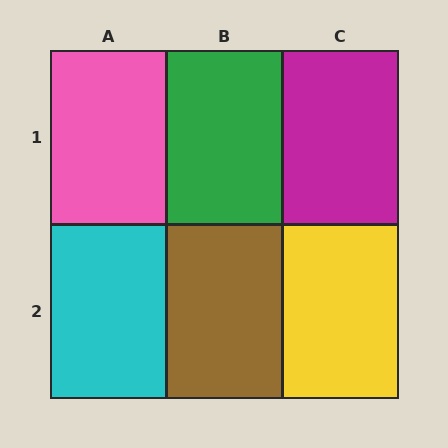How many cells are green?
1 cell is green.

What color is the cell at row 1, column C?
Magenta.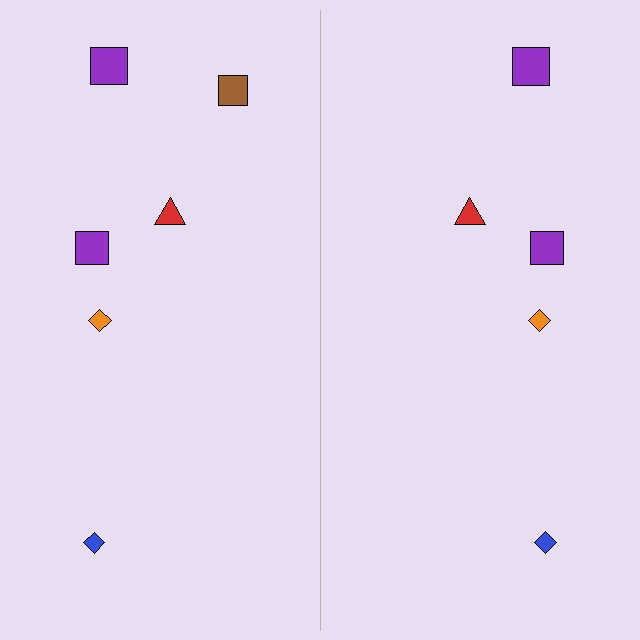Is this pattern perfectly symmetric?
No, the pattern is not perfectly symmetric. A brown square is missing from the right side.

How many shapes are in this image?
There are 11 shapes in this image.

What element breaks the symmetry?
A brown square is missing from the right side.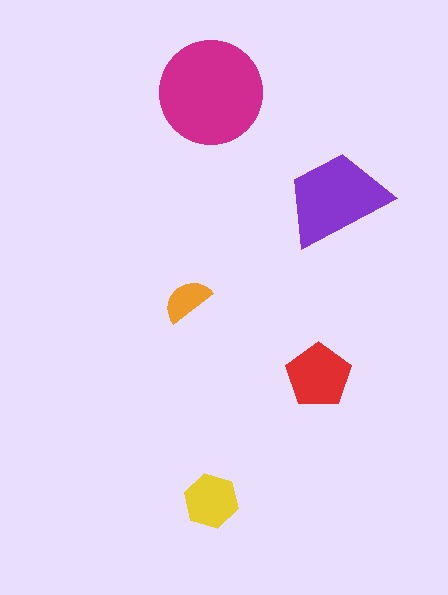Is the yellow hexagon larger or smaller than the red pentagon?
Smaller.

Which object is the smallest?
The orange semicircle.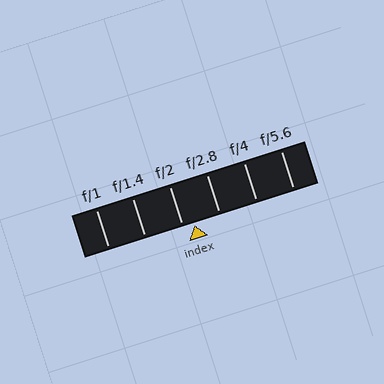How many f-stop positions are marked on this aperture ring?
There are 6 f-stop positions marked.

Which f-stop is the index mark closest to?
The index mark is closest to f/2.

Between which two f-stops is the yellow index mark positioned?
The index mark is between f/2 and f/2.8.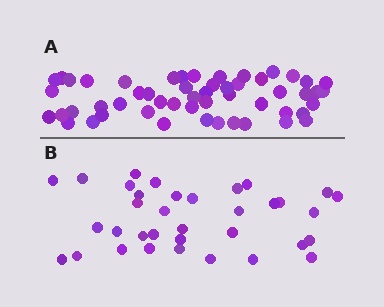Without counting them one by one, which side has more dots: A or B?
Region A (the top region) has more dots.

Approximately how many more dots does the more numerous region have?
Region A has approximately 20 more dots than region B.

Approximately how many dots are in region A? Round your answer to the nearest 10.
About 50 dots. (The exact count is 53, which rounds to 50.)